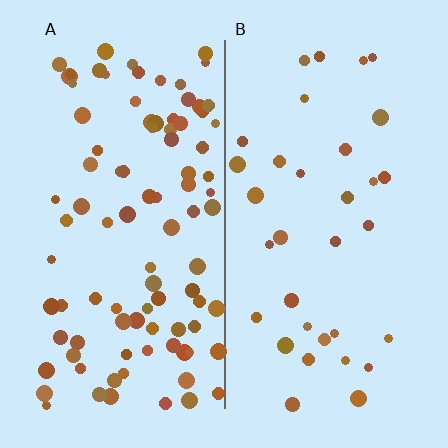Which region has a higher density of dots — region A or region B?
A (the left).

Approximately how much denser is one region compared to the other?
Approximately 2.7× — region A over region B.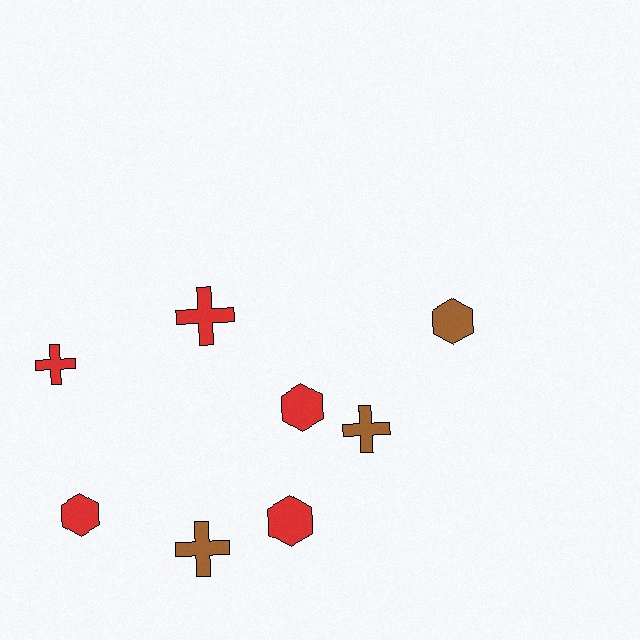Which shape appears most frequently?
Hexagon, with 4 objects.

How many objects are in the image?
There are 8 objects.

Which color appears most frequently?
Red, with 5 objects.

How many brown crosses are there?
There are 2 brown crosses.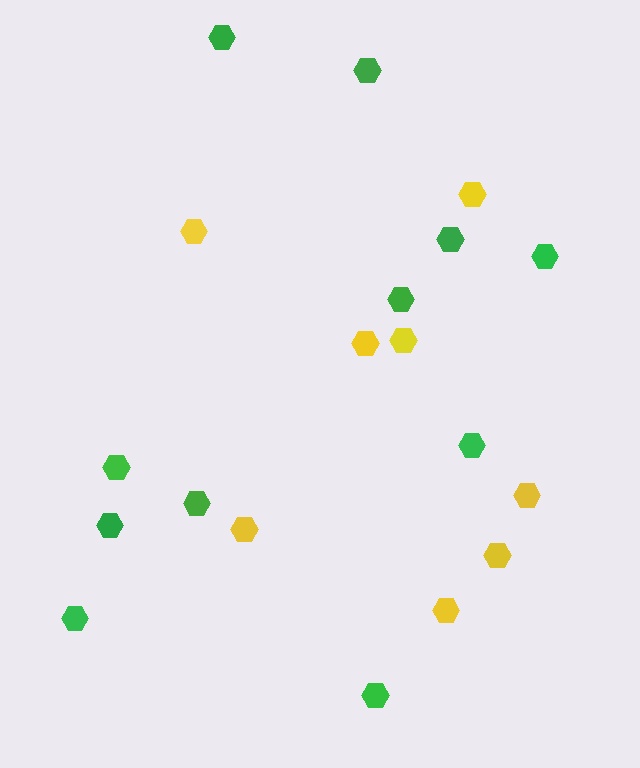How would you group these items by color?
There are 2 groups: one group of yellow hexagons (8) and one group of green hexagons (11).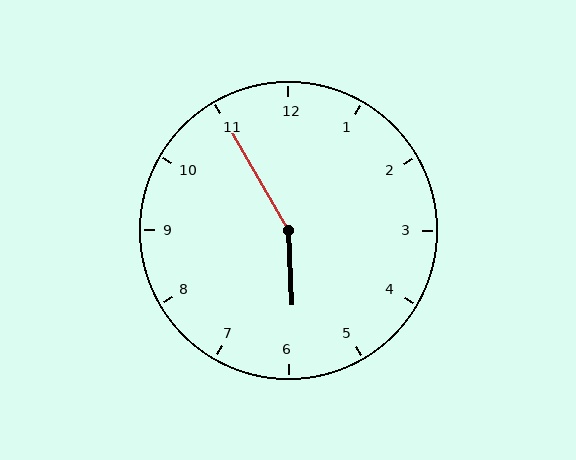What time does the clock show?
5:55.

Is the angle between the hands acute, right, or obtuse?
It is obtuse.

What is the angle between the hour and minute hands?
Approximately 152 degrees.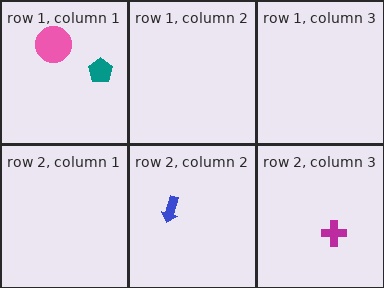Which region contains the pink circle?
The row 1, column 1 region.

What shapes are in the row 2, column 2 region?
The blue arrow.